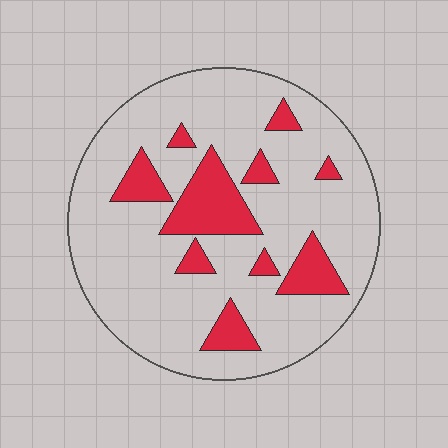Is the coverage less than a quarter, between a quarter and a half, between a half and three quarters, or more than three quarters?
Less than a quarter.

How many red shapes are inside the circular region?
10.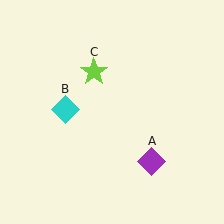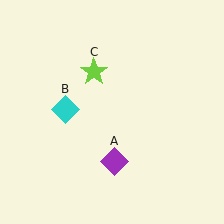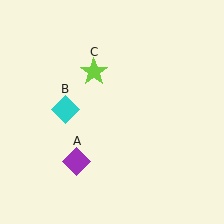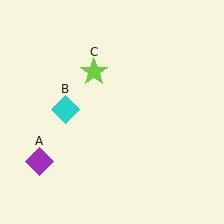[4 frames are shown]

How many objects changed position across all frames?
1 object changed position: purple diamond (object A).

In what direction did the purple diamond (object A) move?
The purple diamond (object A) moved left.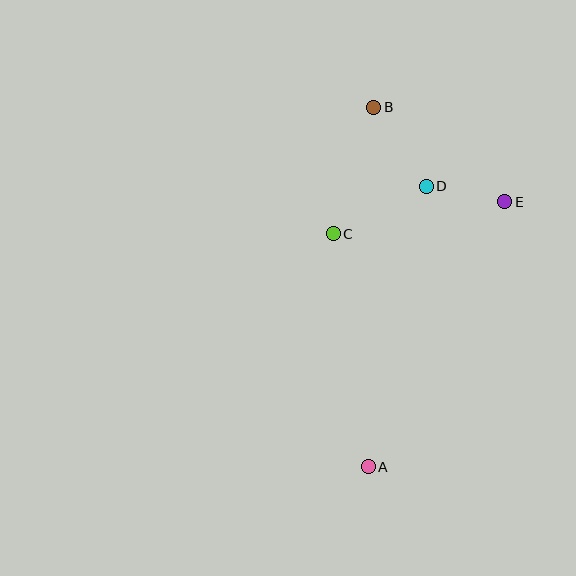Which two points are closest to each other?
Points D and E are closest to each other.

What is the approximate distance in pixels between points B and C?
The distance between B and C is approximately 133 pixels.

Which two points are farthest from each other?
Points A and B are farthest from each other.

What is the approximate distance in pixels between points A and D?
The distance between A and D is approximately 287 pixels.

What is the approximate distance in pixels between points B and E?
The distance between B and E is approximately 162 pixels.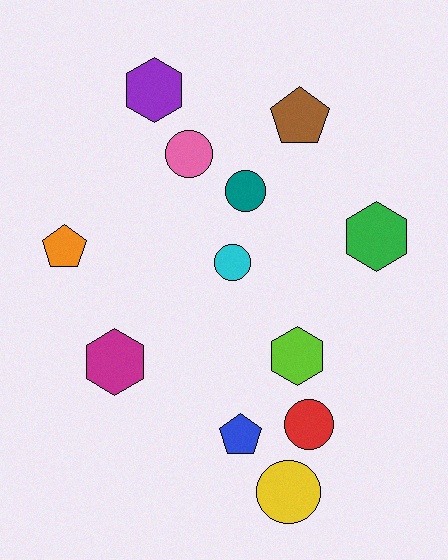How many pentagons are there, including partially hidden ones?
There are 3 pentagons.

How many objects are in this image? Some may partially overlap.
There are 12 objects.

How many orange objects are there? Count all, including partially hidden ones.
There is 1 orange object.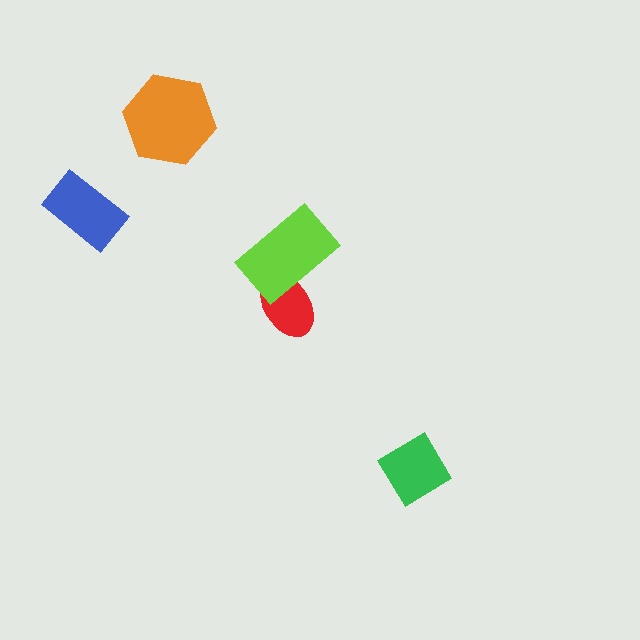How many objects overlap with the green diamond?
0 objects overlap with the green diamond.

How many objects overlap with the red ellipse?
1 object overlaps with the red ellipse.